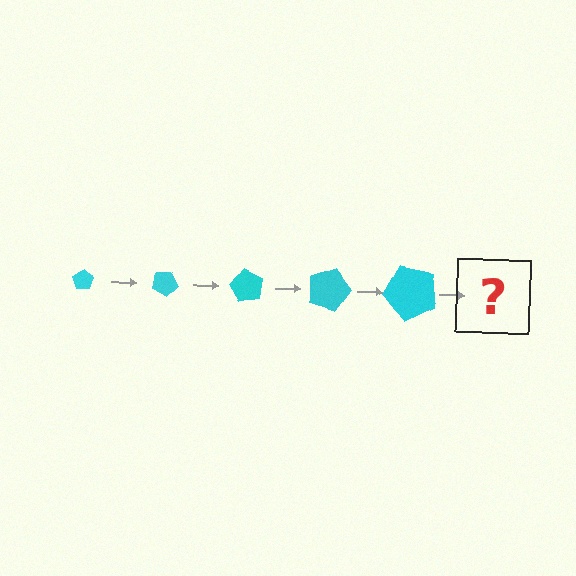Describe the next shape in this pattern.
It should be a pentagon, larger than the previous one and rotated 150 degrees from the start.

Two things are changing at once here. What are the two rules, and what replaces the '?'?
The two rules are that the pentagon grows larger each step and it rotates 30 degrees each step. The '?' should be a pentagon, larger than the previous one and rotated 150 degrees from the start.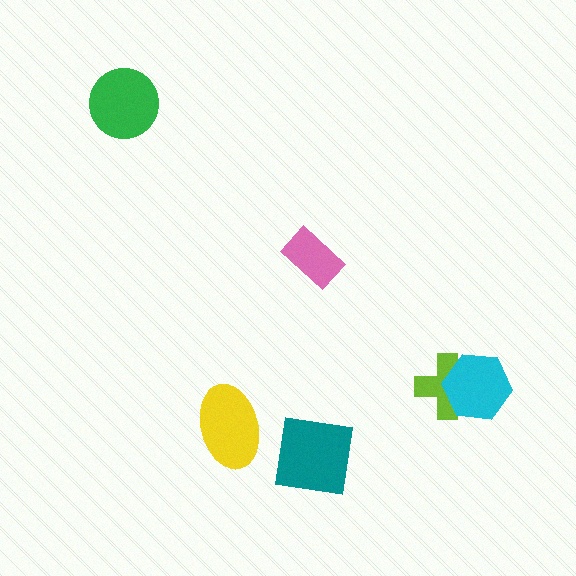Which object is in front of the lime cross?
The cyan hexagon is in front of the lime cross.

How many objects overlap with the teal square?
0 objects overlap with the teal square.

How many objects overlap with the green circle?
0 objects overlap with the green circle.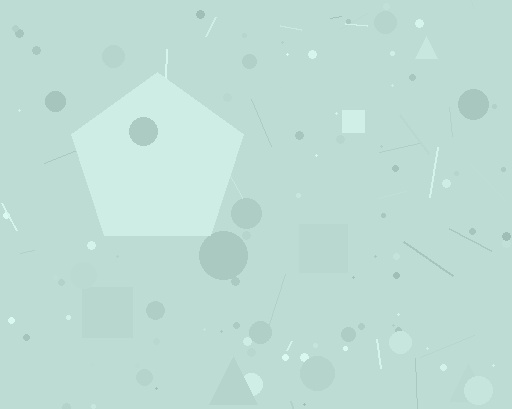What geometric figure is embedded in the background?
A pentagon is embedded in the background.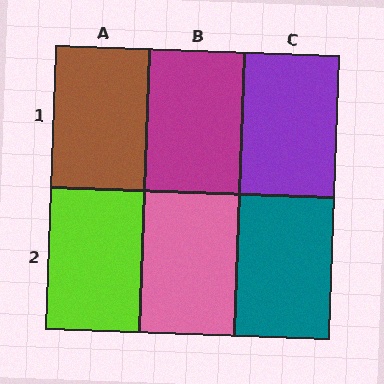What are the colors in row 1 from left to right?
Brown, magenta, purple.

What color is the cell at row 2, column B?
Pink.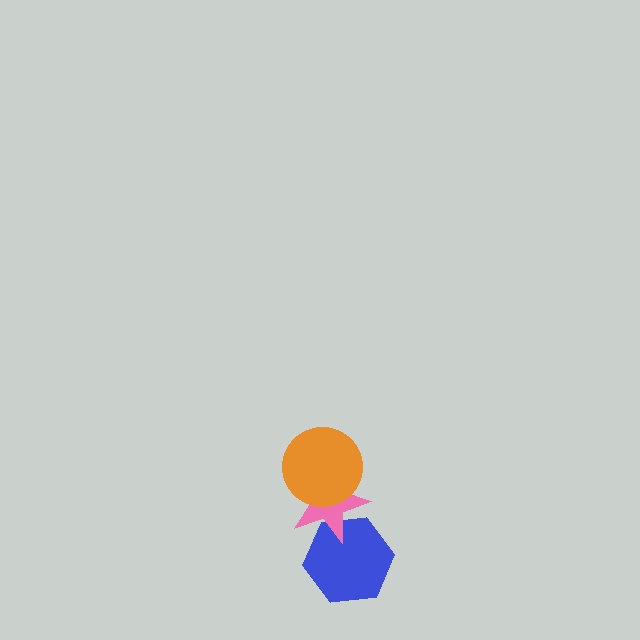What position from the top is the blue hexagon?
The blue hexagon is 3rd from the top.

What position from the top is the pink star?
The pink star is 2nd from the top.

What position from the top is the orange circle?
The orange circle is 1st from the top.